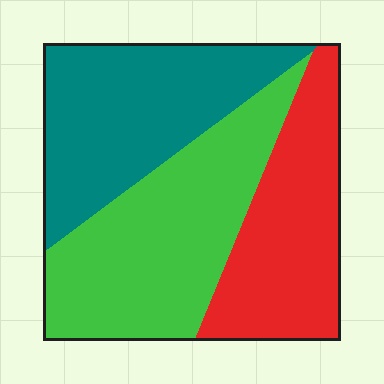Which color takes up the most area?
Green, at roughly 40%.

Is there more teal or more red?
Teal.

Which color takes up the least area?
Red, at roughly 30%.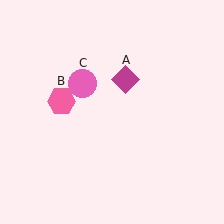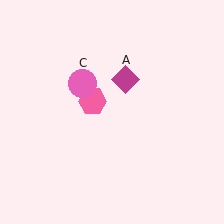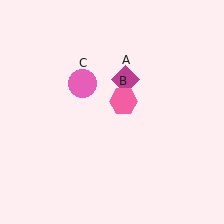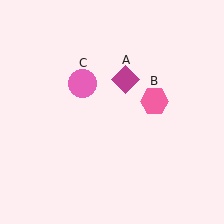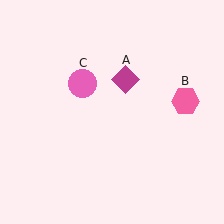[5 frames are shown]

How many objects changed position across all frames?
1 object changed position: pink hexagon (object B).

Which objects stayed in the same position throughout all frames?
Magenta diamond (object A) and pink circle (object C) remained stationary.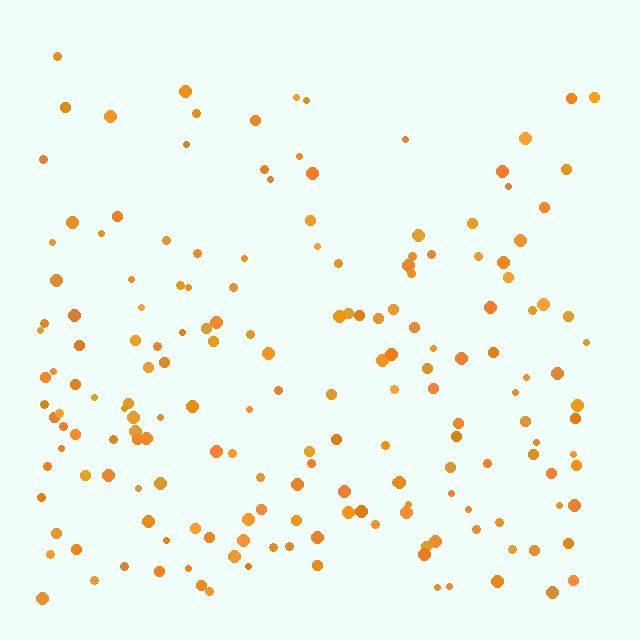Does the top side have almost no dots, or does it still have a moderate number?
Still a moderate number, just noticeably fewer than the bottom.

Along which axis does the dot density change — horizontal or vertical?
Vertical.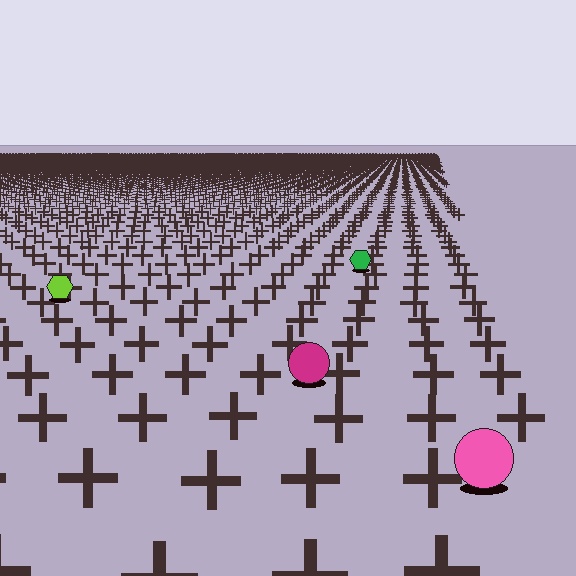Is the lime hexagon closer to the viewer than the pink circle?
No. The pink circle is closer — you can tell from the texture gradient: the ground texture is coarser near it.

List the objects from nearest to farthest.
From nearest to farthest: the pink circle, the magenta circle, the lime hexagon, the green hexagon.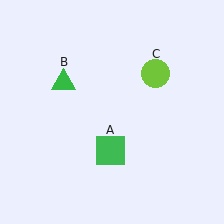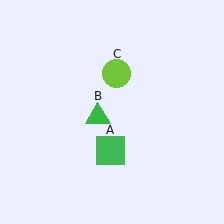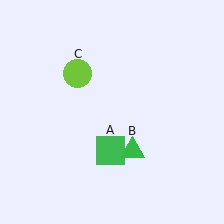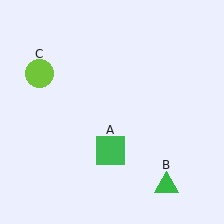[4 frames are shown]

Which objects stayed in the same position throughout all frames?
Green square (object A) remained stationary.